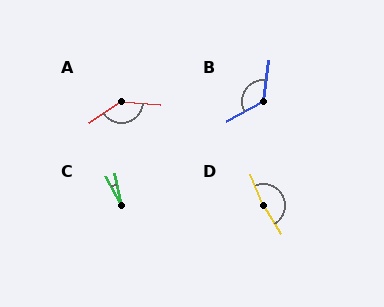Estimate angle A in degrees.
Approximately 141 degrees.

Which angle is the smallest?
C, at approximately 16 degrees.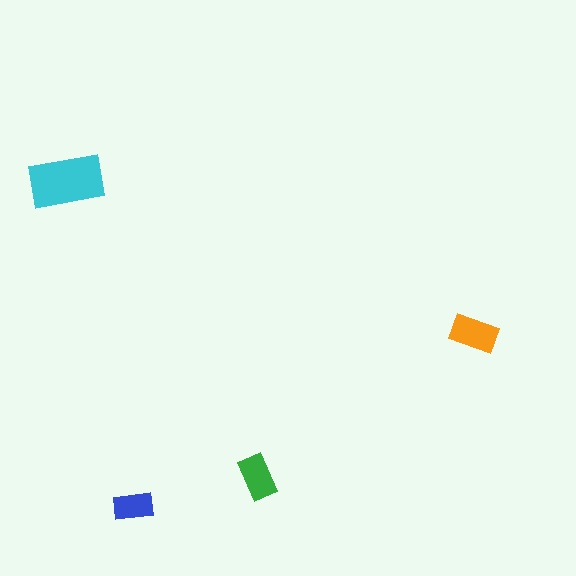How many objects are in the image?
There are 4 objects in the image.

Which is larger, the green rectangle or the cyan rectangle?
The cyan one.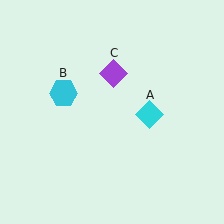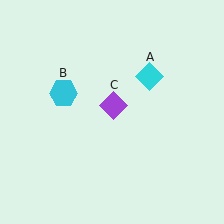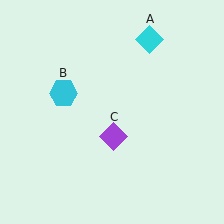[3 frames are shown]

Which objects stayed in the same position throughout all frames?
Cyan hexagon (object B) remained stationary.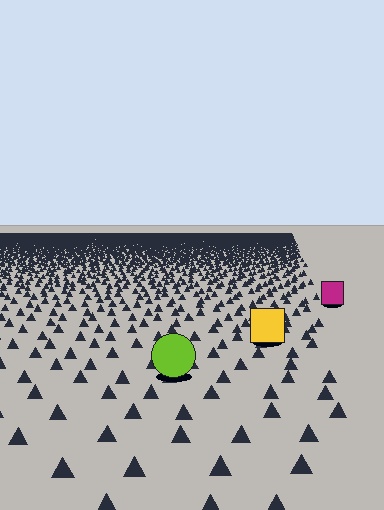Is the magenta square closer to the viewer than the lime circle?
No. The lime circle is closer — you can tell from the texture gradient: the ground texture is coarser near it.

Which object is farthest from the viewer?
The magenta square is farthest from the viewer. It appears smaller and the ground texture around it is denser.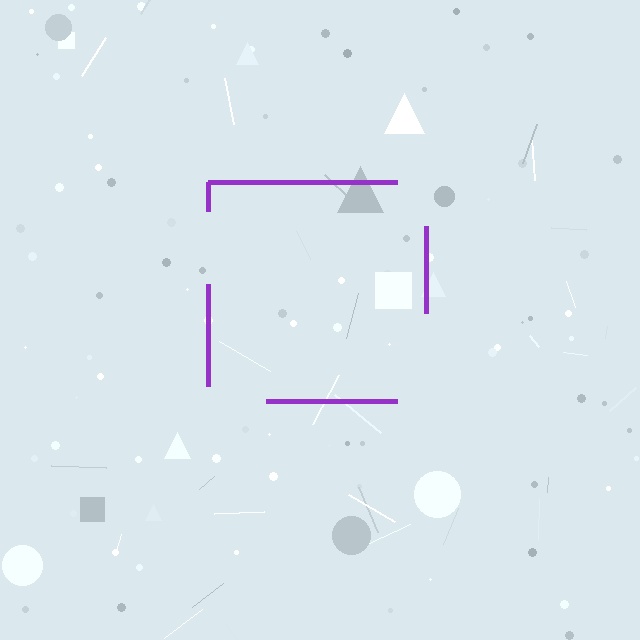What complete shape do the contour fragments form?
The contour fragments form a square.